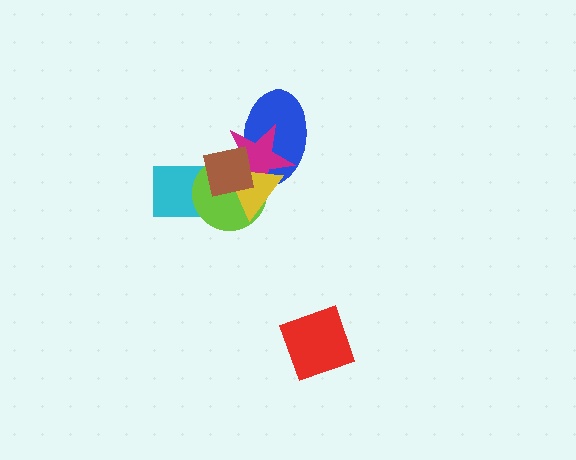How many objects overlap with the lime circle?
5 objects overlap with the lime circle.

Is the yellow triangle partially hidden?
Yes, it is partially covered by another shape.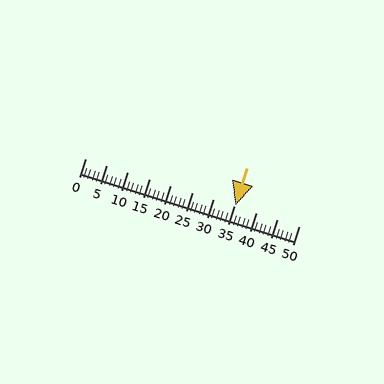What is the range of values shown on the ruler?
The ruler shows values from 0 to 50.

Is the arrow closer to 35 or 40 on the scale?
The arrow is closer to 35.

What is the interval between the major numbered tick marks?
The major tick marks are spaced 5 units apart.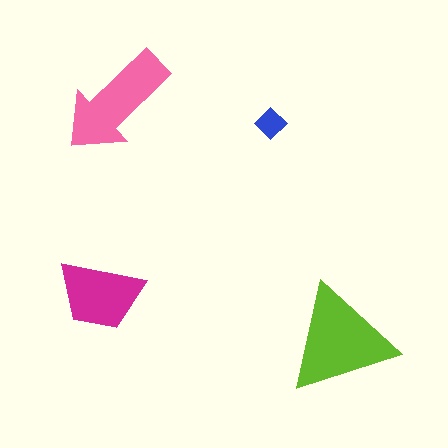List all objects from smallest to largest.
The blue diamond, the magenta trapezoid, the pink arrow, the lime triangle.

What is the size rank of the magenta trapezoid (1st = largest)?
3rd.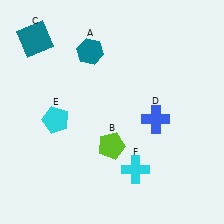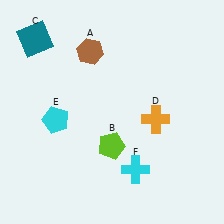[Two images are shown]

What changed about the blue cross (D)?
In Image 1, D is blue. In Image 2, it changed to orange.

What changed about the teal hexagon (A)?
In Image 1, A is teal. In Image 2, it changed to brown.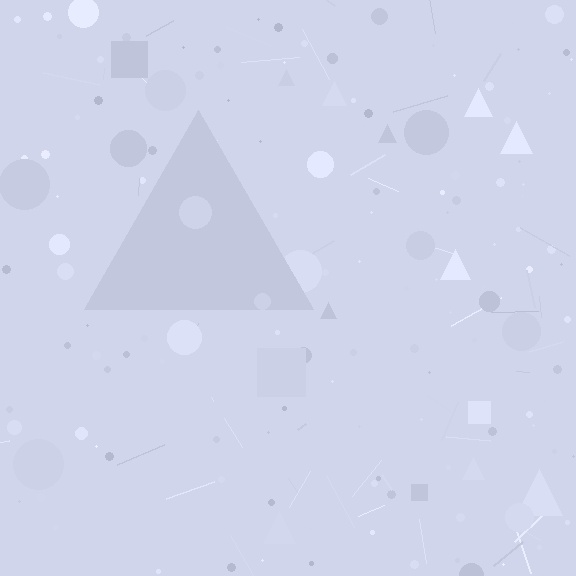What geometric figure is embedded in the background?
A triangle is embedded in the background.